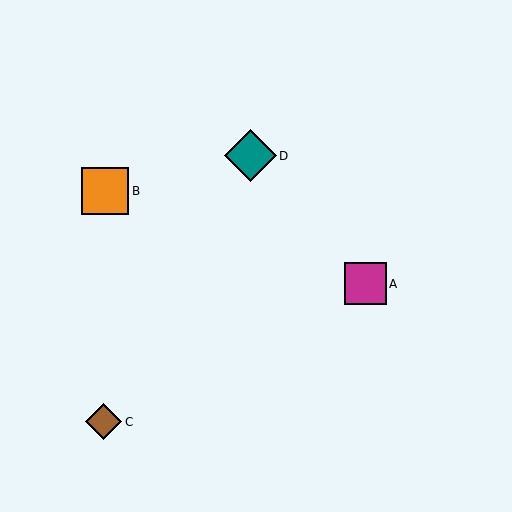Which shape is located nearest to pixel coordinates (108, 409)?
The brown diamond (labeled C) at (104, 422) is nearest to that location.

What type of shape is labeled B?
Shape B is an orange square.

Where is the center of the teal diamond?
The center of the teal diamond is at (250, 156).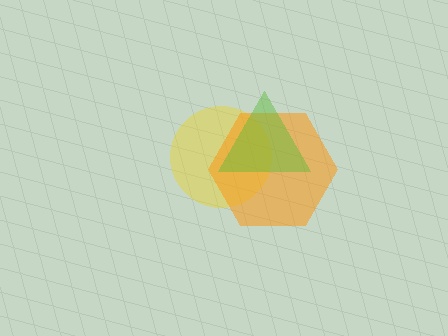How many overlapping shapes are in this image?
There are 3 overlapping shapes in the image.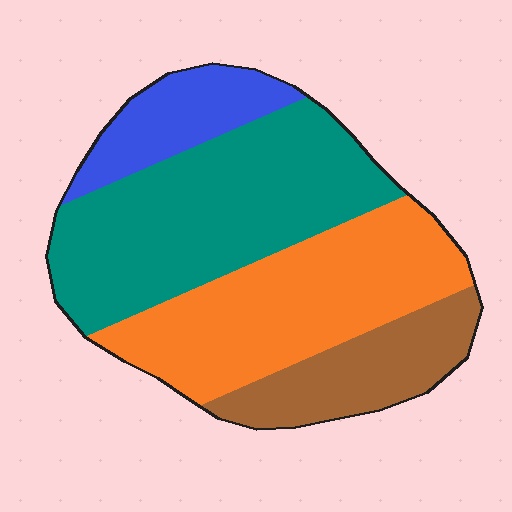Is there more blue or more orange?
Orange.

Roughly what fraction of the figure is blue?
Blue covers 13% of the figure.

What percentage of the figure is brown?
Brown takes up about one sixth (1/6) of the figure.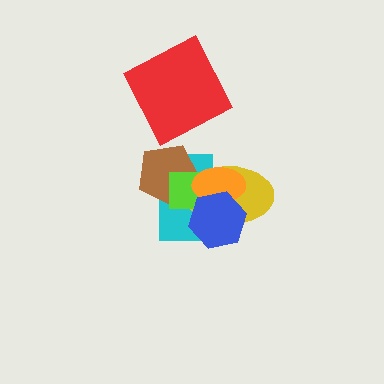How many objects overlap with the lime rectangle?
5 objects overlap with the lime rectangle.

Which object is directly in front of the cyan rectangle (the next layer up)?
The brown pentagon is directly in front of the cyan rectangle.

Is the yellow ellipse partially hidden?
Yes, it is partially covered by another shape.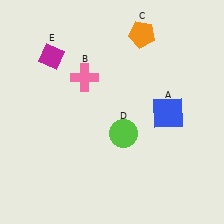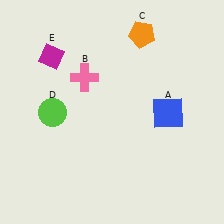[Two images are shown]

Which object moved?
The lime circle (D) moved left.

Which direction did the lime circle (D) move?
The lime circle (D) moved left.